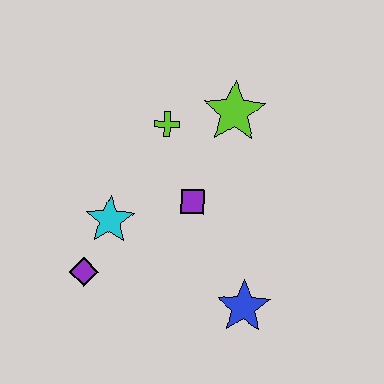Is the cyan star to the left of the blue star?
Yes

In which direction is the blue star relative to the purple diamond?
The blue star is to the right of the purple diamond.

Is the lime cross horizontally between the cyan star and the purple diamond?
No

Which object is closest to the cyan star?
The purple diamond is closest to the cyan star.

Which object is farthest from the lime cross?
The blue star is farthest from the lime cross.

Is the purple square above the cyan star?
Yes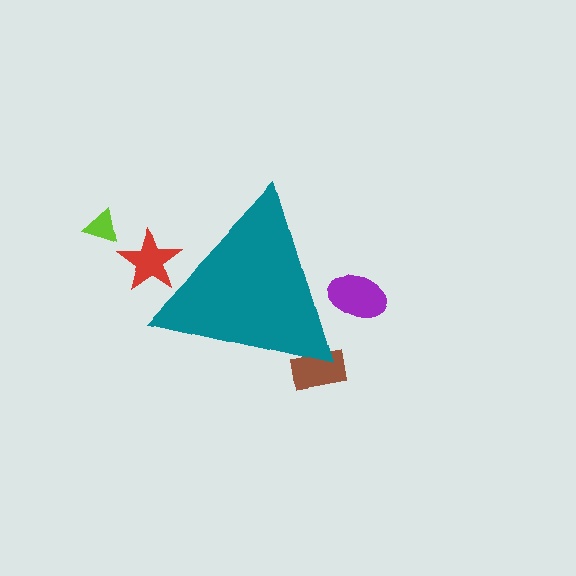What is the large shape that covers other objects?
A teal triangle.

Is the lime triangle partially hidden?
No, the lime triangle is fully visible.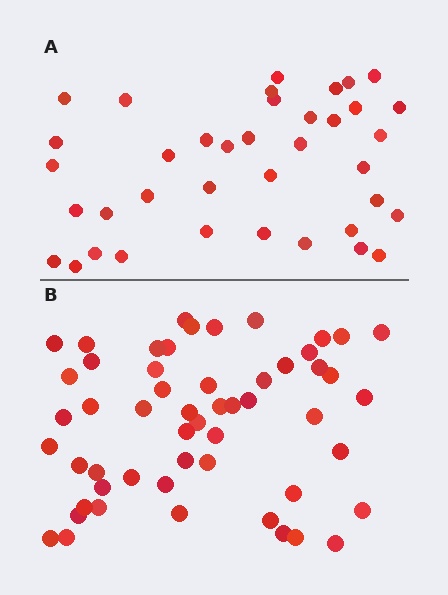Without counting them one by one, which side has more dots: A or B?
Region B (the bottom region) has more dots.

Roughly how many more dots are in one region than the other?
Region B has approximately 15 more dots than region A.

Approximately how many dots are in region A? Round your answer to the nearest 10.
About 40 dots. (The exact count is 38, which rounds to 40.)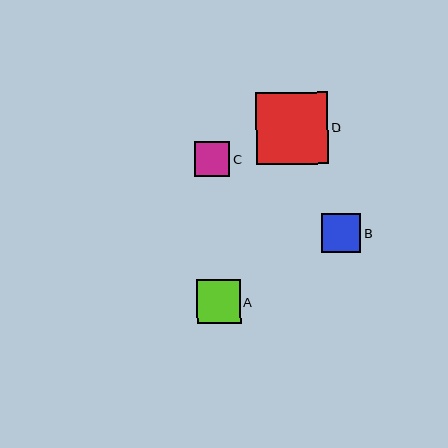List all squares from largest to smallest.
From largest to smallest: D, A, B, C.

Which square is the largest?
Square D is the largest with a size of approximately 72 pixels.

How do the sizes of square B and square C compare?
Square B and square C are approximately the same size.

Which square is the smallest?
Square C is the smallest with a size of approximately 35 pixels.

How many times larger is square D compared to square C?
Square D is approximately 2.0 times the size of square C.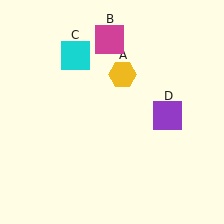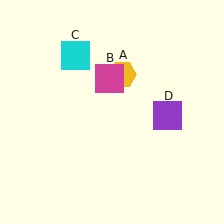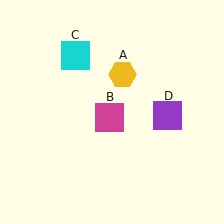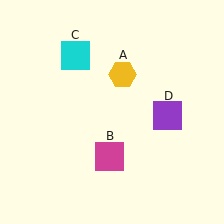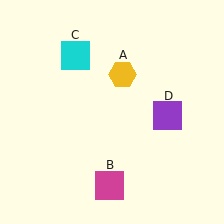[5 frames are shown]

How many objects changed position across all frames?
1 object changed position: magenta square (object B).